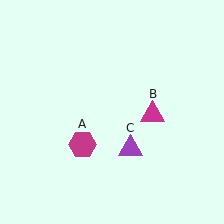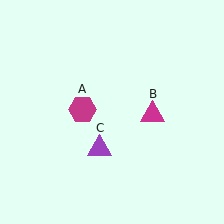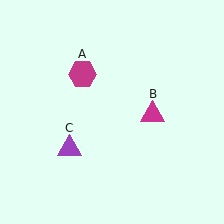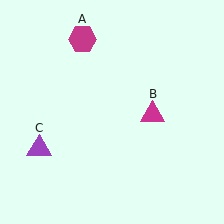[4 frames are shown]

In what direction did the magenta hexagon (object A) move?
The magenta hexagon (object A) moved up.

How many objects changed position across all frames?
2 objects changed position: magenta hexagon (object A), purple triangle (object C).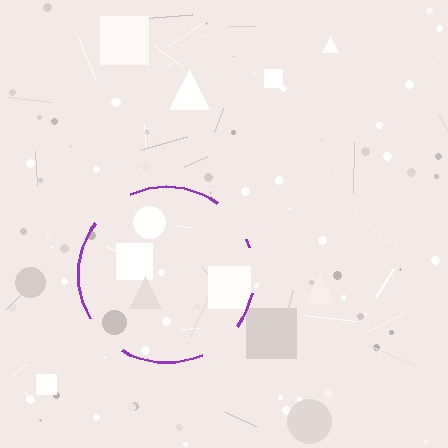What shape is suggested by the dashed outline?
The dashed outline suggests a circle.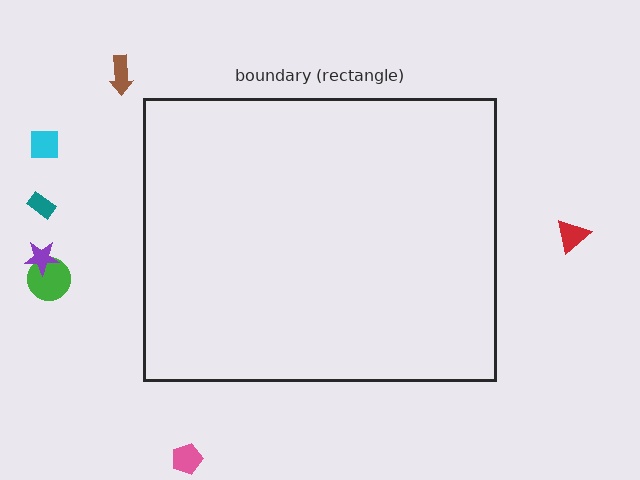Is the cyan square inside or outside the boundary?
Outside.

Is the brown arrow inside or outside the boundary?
Outside.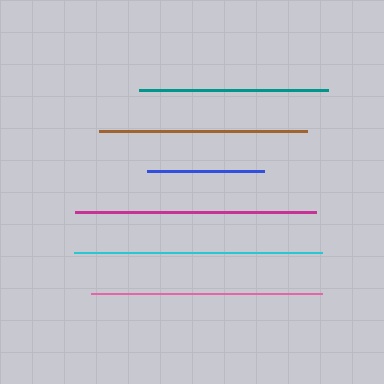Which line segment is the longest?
The cyan line is the longest at approximately 248 pixels.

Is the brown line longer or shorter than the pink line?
The pink line is longer than the brown line.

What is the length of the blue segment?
The blue segment is approximately 117 pixels long.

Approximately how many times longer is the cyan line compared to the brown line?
The cyan line is approximately 1.2 times the length of the brown line.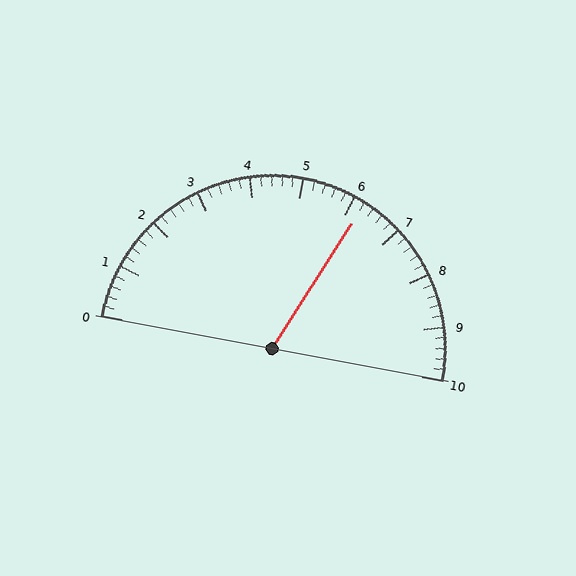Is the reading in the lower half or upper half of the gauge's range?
The reading is in the upper half of the range (0 to 10).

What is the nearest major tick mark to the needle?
The nearest major tick mark is 6.